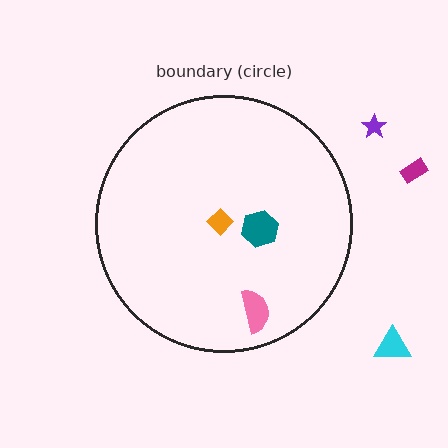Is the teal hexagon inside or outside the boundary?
Inside.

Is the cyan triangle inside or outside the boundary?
Outside.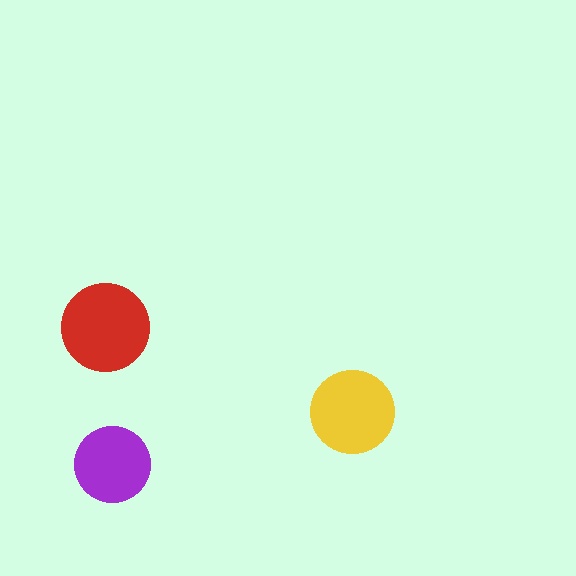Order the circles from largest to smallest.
the red one, the yellow one, the purple one.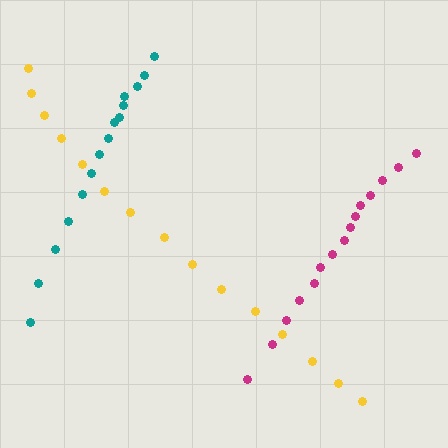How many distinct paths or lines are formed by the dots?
There are 3 distinct paths.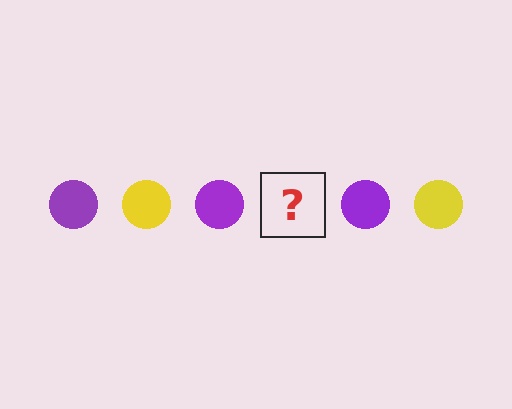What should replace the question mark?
The question mark should be replaced with a yellow circle.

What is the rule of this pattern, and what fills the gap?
The rule is that the pattern cycles through purple, yellow circles. The gap should be filled with a yellow circle.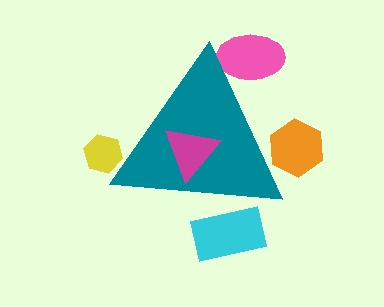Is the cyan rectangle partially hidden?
Yes, the cyan rectangle is partially hidden behind the teal triangle.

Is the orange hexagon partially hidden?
Yes, the orange hexagon is partially hidden behind the teal triangle.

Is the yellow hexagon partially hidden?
Yes, the yellow hexagon is partially hidden behind the teal triangle.